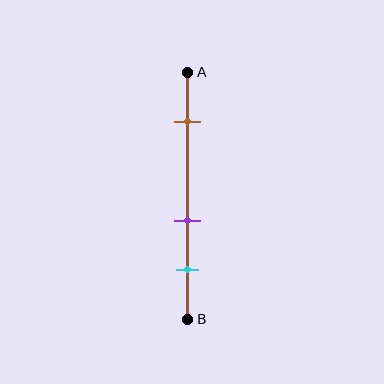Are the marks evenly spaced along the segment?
No, the marks are not evenly spaced.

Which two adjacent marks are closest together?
The purple and cyan marks are the closest adjacent pair.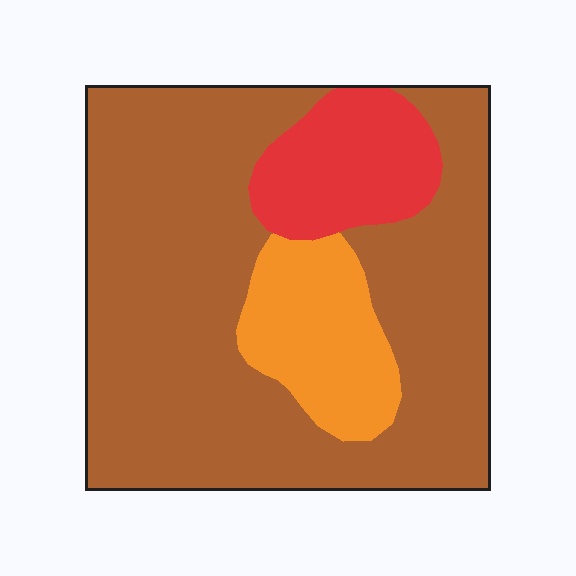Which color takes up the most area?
Brown, at roughly 70%.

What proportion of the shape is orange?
Orange takes up about one eighth (1/8) of the shape.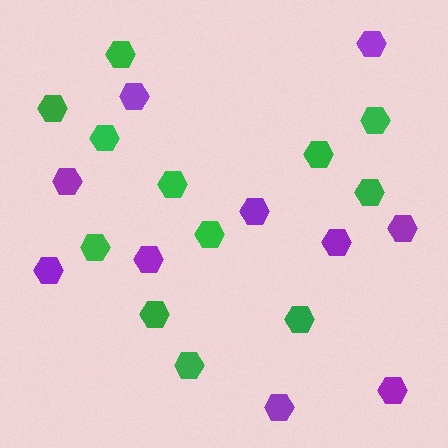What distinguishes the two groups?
There are 2 groups: one group of purple hexagons (10) and one group of green hexagons (12).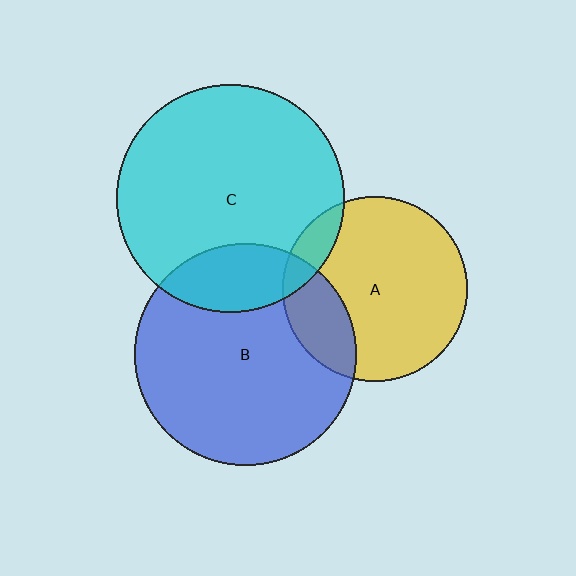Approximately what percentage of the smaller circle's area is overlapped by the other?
Approximately 20%.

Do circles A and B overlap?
Yes.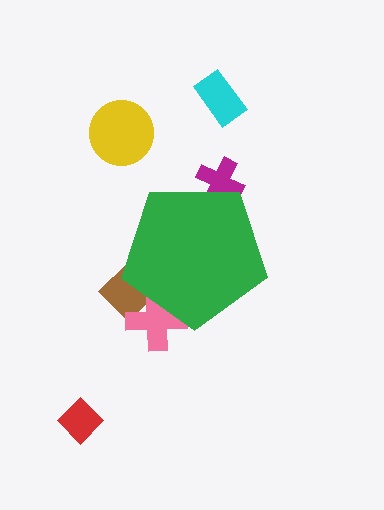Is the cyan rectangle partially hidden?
No, the cyan rectangle is fully visible.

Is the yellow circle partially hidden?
No, the yellow circle is fully visible.